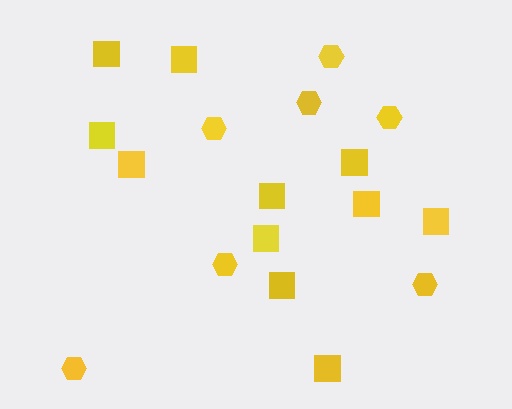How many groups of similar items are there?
There are 2 groups: one group of hexagons (7) and one group of squares (11).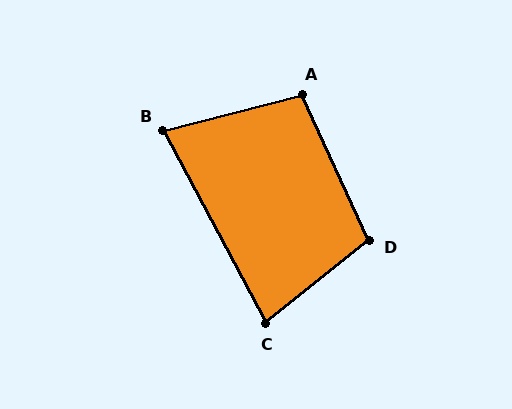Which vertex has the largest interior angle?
D, at approximately 104 degrees.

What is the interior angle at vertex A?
Approximately 100 degrees (obtuse).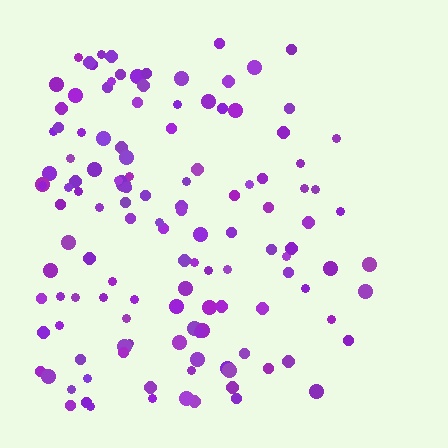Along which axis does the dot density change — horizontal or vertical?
Horizontal.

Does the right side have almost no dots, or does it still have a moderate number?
Still a moderate number, just noticeably fewer than the left.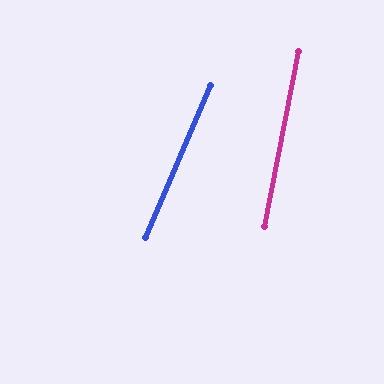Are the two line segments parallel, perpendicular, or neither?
Neither parallel nor perpendicular — they differ by about 12°.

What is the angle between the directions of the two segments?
Approximately 12 degrees.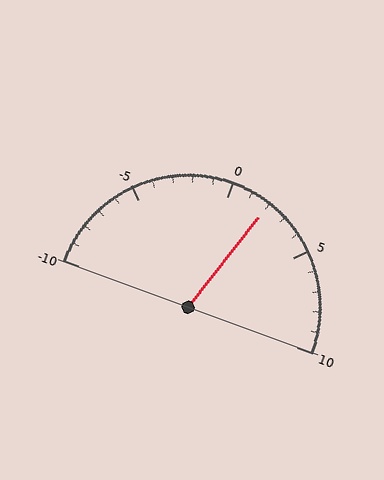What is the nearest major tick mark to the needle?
The nearest major tick mark is 0.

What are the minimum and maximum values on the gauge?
The gauge ranges from -10 to 10.